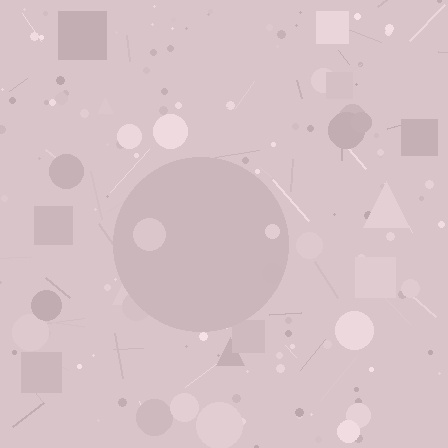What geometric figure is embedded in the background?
A circle is embedded in the background.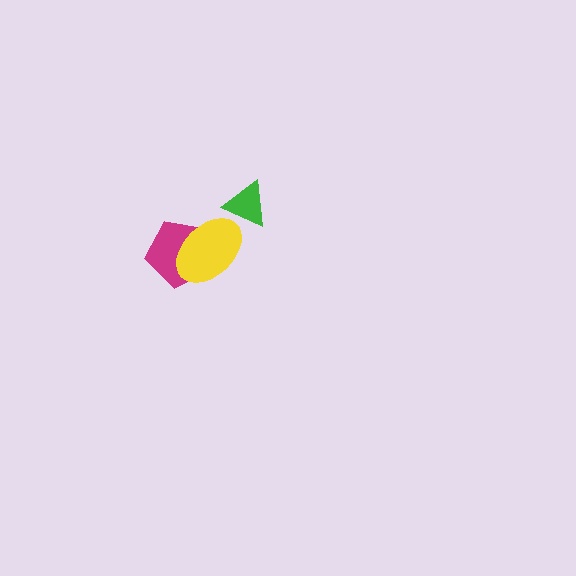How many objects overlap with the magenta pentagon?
1 object overlaps with the magenta pentagon.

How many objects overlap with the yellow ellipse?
1 object overlaps with the yellow ellipse.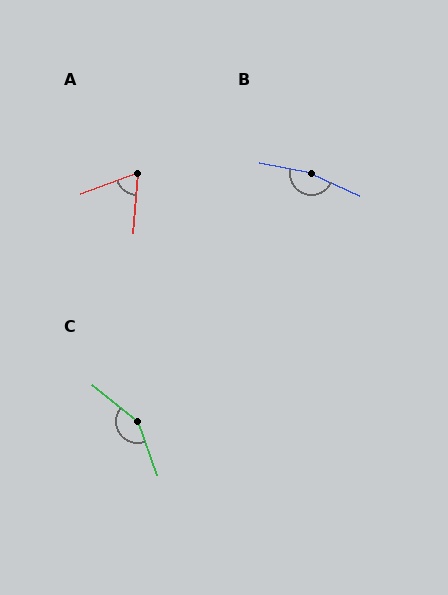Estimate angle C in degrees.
Approximately 148 degrees.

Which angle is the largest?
B, at approximately 167 degrees.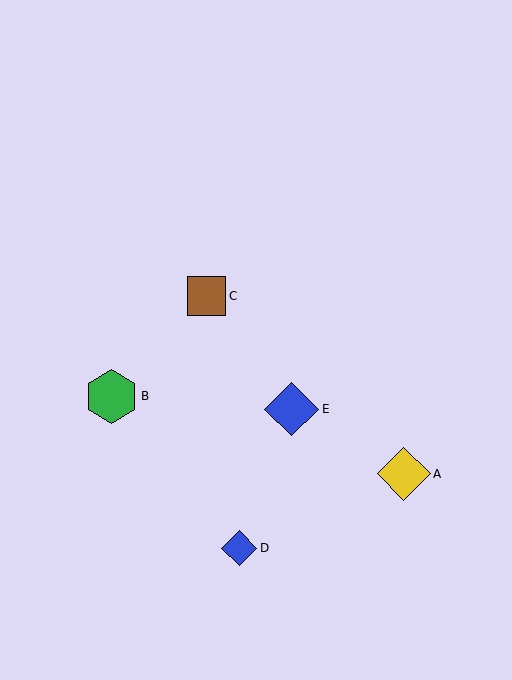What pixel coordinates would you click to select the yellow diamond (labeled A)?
Click at (404, 474) to select the yellow diamond A.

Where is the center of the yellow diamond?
The center of the yellow diamond is at (404, 474).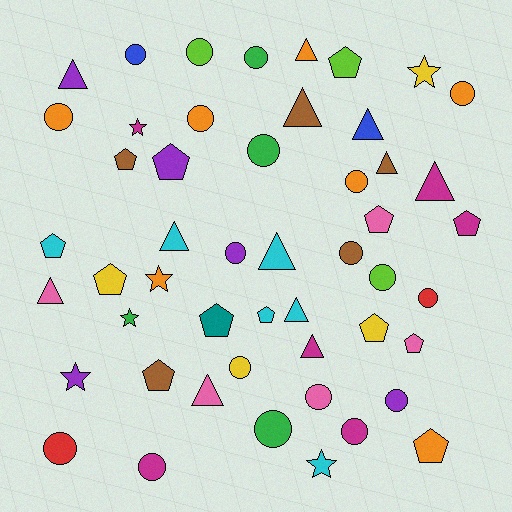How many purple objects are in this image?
There are 5 purple objects.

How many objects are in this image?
There are 50 objects.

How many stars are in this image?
There are 6 stars.